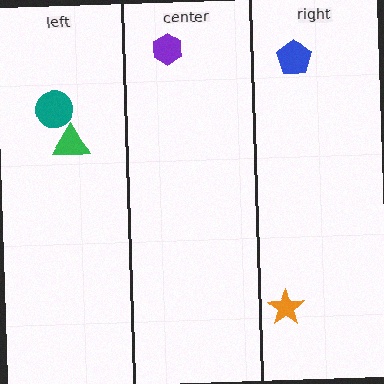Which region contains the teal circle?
The left region.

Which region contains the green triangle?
The left region.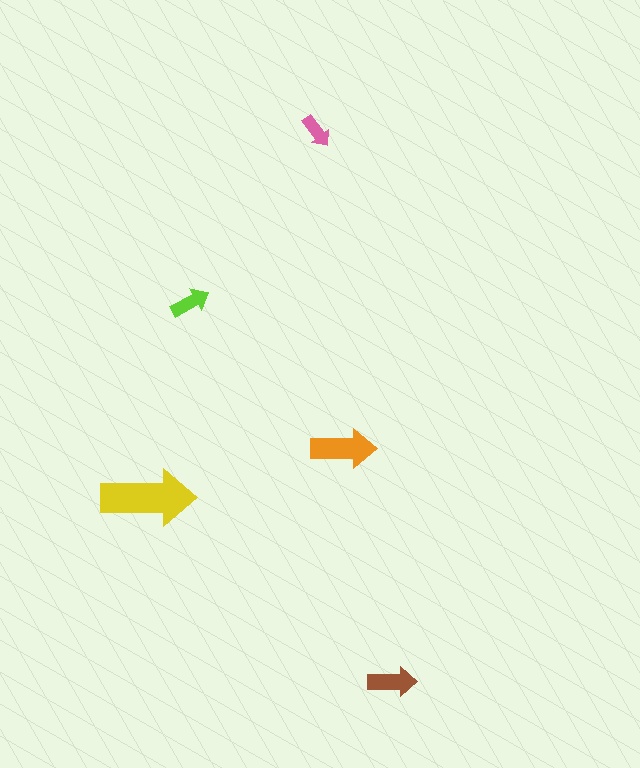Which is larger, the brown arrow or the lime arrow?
The brown one.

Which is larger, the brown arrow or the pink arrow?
The brown one.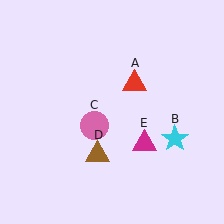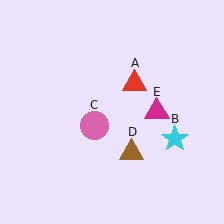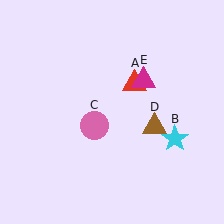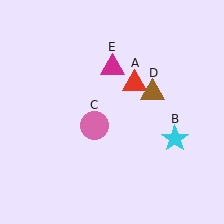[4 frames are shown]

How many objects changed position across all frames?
2 objects changed position: brown triangle (object D), magenta triangle (object E).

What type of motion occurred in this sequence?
The brown triangle (object D), magenta triangle (object E) rotated counterclockwise around the center of the scene.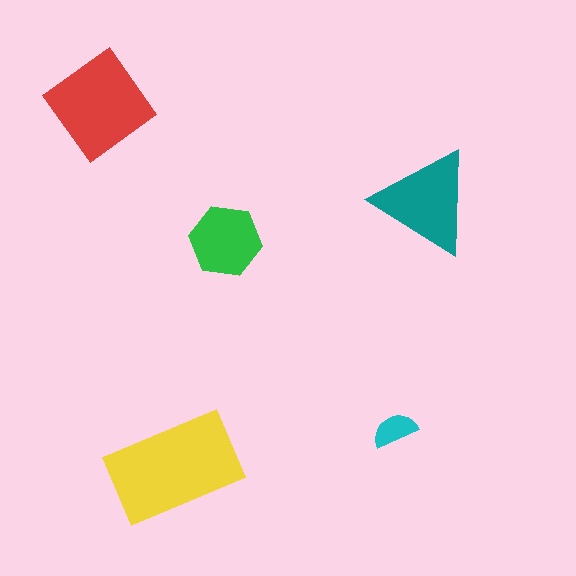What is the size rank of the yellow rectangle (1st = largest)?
1st.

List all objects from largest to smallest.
The yellow rectangle, the red diamond, the teal triangle, the green hexagon, the cyan semicircle.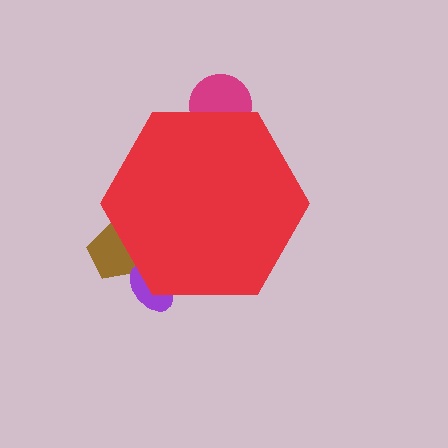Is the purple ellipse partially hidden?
Yes, the purple ellipse is partially hidden behind the red hexagon.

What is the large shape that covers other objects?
A red hexagon.